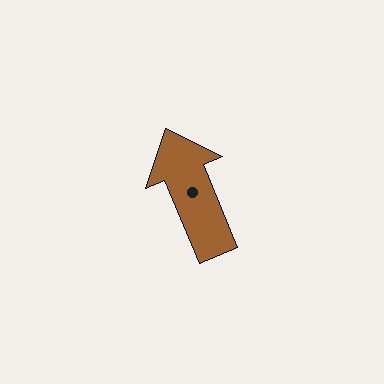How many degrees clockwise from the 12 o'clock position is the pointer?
Approximately 337 degrees.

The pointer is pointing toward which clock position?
Roughly 11 o'clock.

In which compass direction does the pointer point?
Northwest.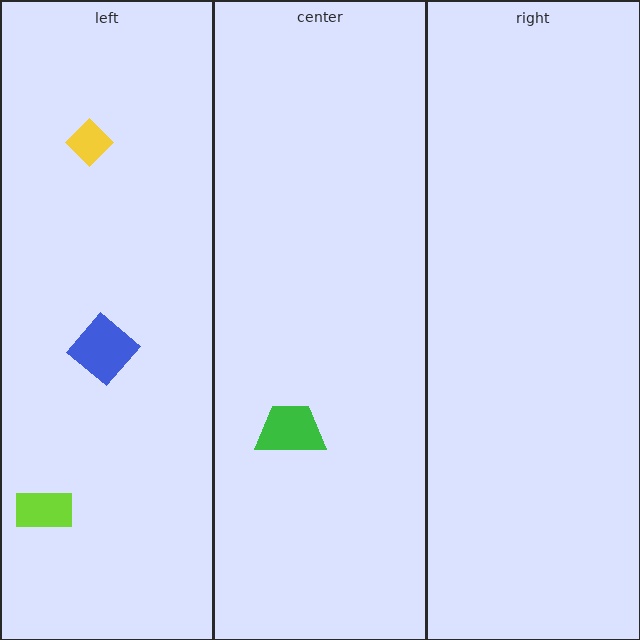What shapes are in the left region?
The yellow diamond, the blue diamond, the lime rectangle.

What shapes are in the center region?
The green trapezoid.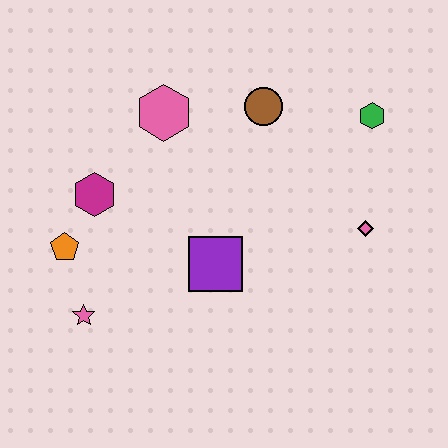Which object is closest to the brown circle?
The pink hexagon is closest to the brown circle.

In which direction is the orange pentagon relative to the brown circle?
The orange pentagon is to the left of the brown circle.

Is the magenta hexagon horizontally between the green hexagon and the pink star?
Yes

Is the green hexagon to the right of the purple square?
Yes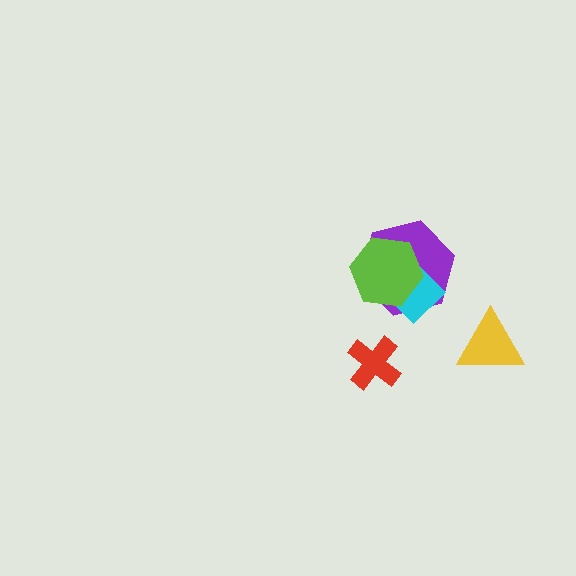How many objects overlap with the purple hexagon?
2 objects overlap with the purple hexagon.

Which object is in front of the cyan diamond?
The lime hexagon is in front of the cyan diamond.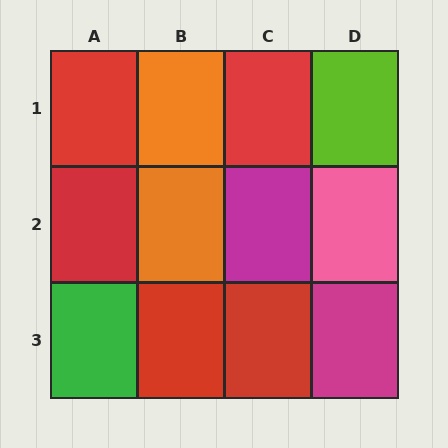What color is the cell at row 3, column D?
Magenta.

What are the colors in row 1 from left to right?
Red, orange, red, lime.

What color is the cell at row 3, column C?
Red.